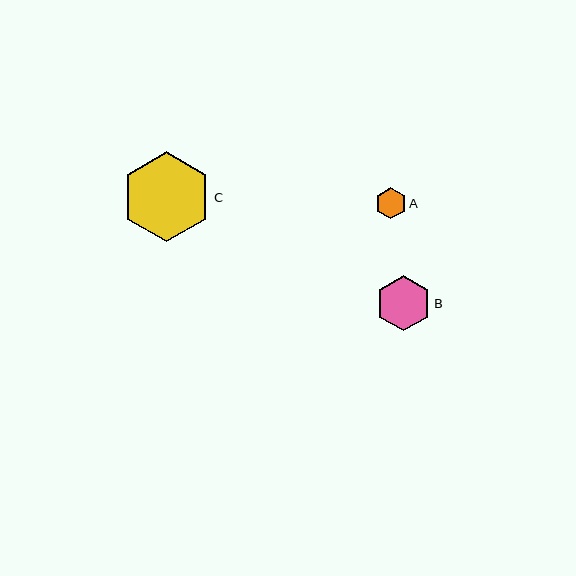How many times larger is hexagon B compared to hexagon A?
Hexagon B is approximately 1.8 times the size of hexagon A.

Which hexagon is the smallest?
Hexagon A is the smallest with a size of approximately 31 pixels.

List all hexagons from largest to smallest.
From largest to smallest: C, B, A.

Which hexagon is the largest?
Hexagon C is the largest with a size of approximately 90 pixels.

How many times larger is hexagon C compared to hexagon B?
Hexagon C is approximately 1.6 times the size of hexagon B.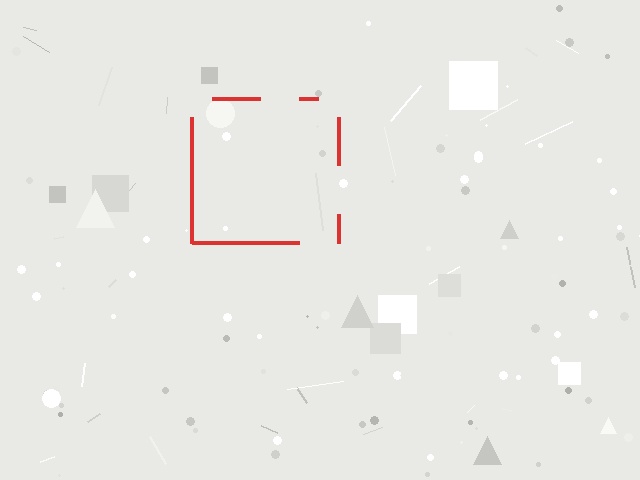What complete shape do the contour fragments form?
The contour fragments form a square.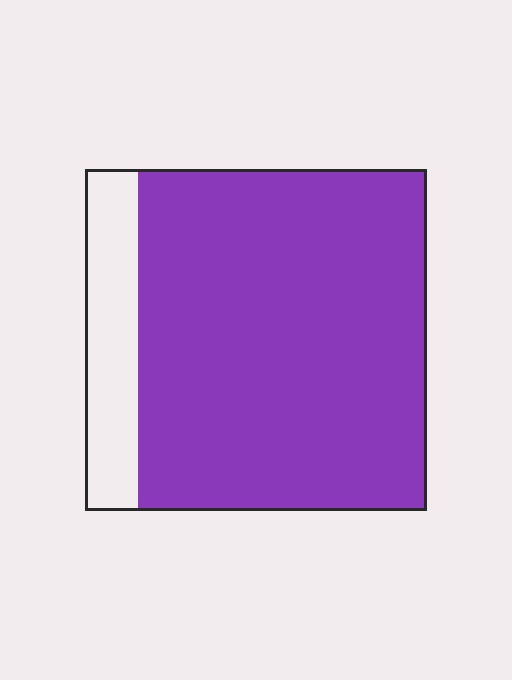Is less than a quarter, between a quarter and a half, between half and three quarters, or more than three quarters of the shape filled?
More than three quarters.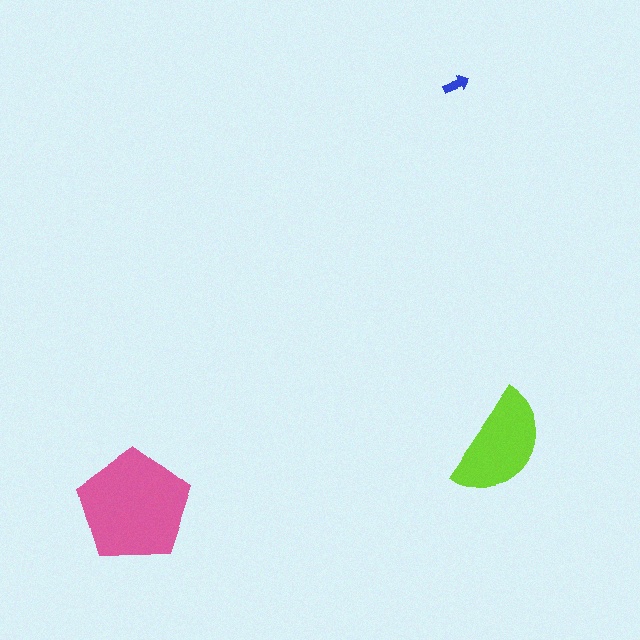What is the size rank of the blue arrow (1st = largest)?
3rd.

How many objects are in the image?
There are 3 objects in the image.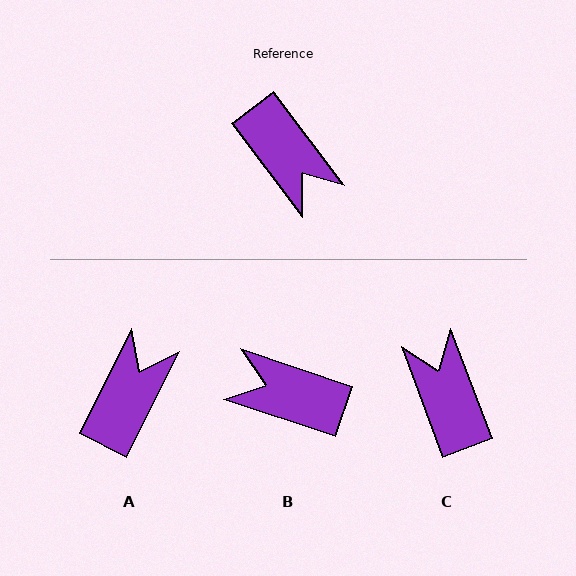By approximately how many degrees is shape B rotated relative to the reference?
Approximately 145 degrees clockwise.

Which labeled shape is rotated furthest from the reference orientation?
C, about 164 degrees away.